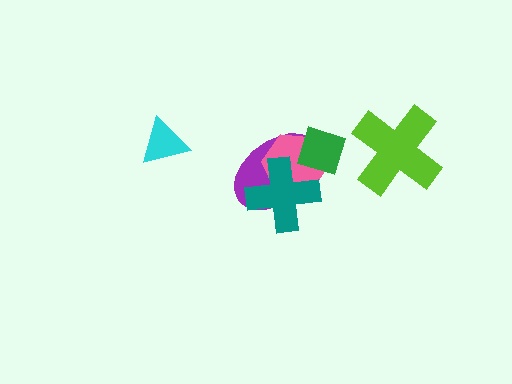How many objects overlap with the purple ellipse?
3 objects overlap with the purple ellipse.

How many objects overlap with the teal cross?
2 objects overlap with the teal cross.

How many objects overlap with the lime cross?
0 objects overlap with the lime cross.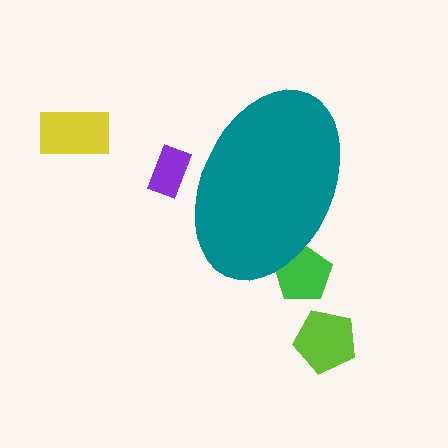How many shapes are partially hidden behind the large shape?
2 shapes are partially hidden.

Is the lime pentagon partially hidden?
No, the lime pentagon is fully visible.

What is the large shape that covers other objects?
A teal ellipse.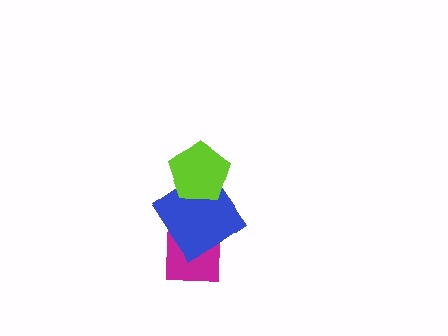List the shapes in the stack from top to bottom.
From top to bottom: the lime pentagon, the blue diamond, the magenta square.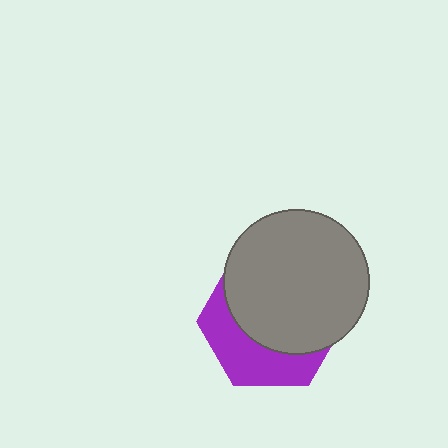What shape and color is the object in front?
The object in front is a gray circle.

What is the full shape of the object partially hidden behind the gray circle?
The partially hidden object is a purple hexagon.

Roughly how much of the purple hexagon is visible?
A small part of it is visible (roughly 36%).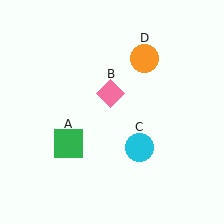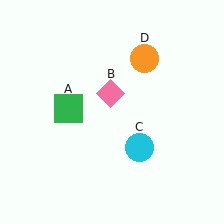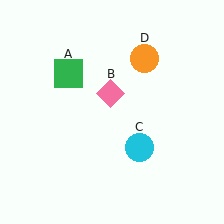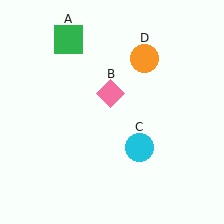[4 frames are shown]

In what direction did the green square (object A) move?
The green square (object A) moved up.